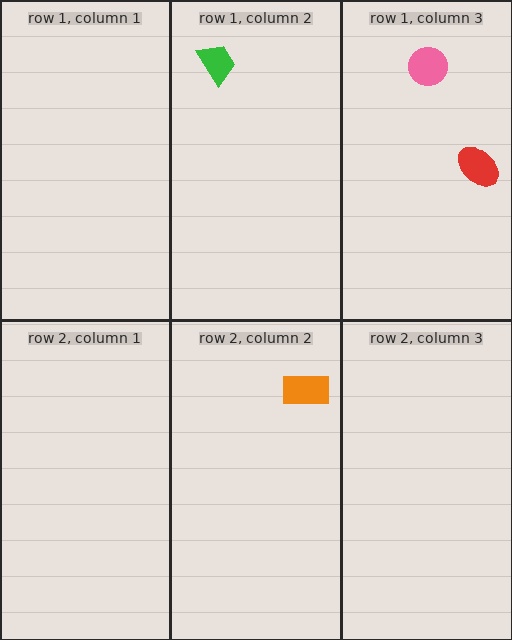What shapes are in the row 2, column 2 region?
The orange rectangle.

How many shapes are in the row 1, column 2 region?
1.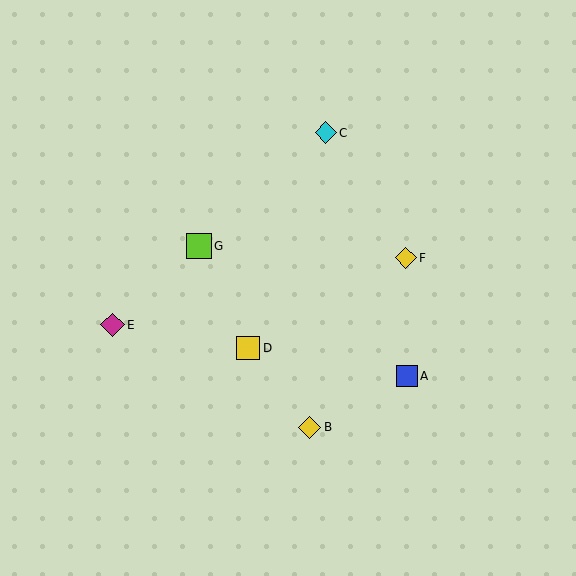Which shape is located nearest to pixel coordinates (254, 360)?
The yellow square (labeled D) at (248, 348) is nearest to that location.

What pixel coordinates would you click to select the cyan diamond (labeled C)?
Click at (326, 133) to select the cyan diamond C.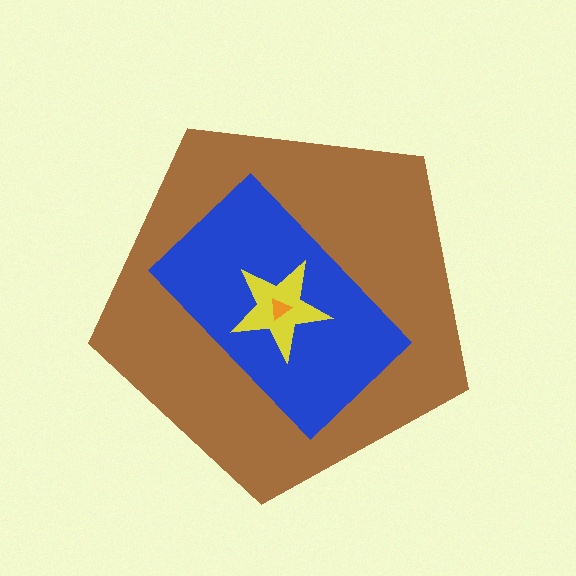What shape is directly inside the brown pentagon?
The blue rectangle.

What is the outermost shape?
The brown pentagon.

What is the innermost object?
The orange triangle.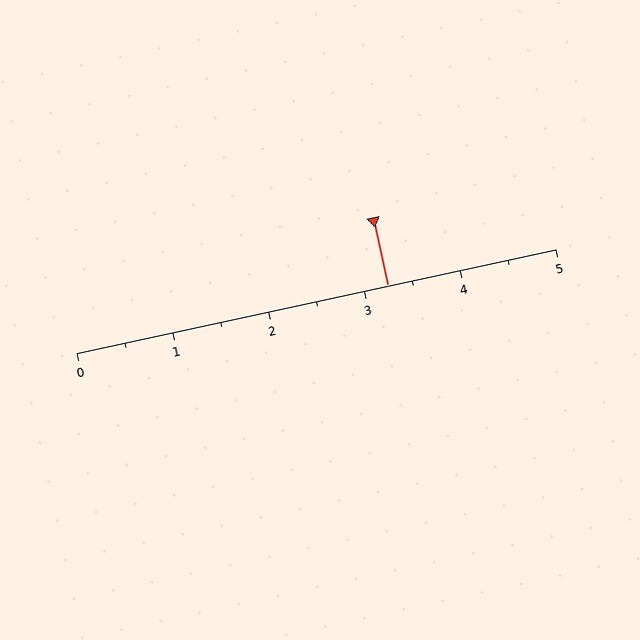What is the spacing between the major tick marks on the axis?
The major ticks are spaced 1 apart.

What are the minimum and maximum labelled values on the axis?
The axis runs from 0 to 5.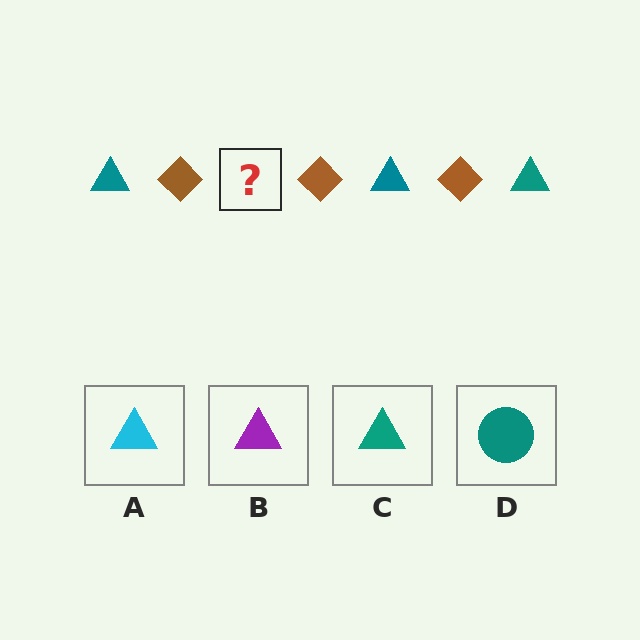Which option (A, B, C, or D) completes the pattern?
C.